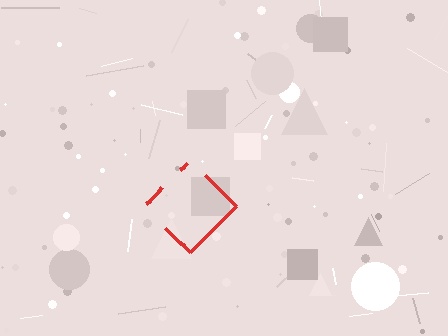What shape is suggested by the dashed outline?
The dashed outline suggests a diamond.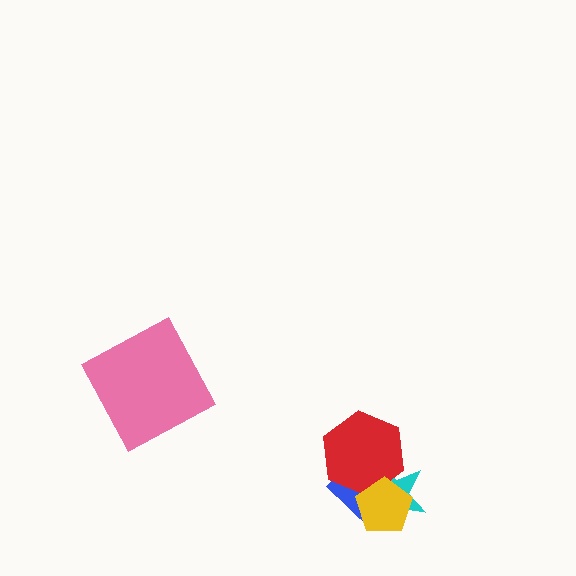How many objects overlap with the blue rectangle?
3 objects overlap with the blue rectangle.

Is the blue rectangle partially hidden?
Yes, it is partially covered by another shape.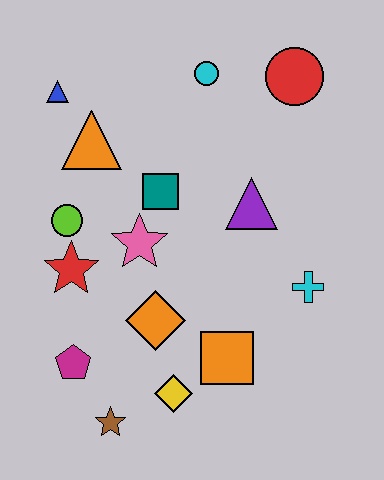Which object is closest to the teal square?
The pink star is closest to the teal square.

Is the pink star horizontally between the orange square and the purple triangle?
No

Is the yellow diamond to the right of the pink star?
Yes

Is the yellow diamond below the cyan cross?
Yes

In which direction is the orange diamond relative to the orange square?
The orange diamond is to the left of the orange square.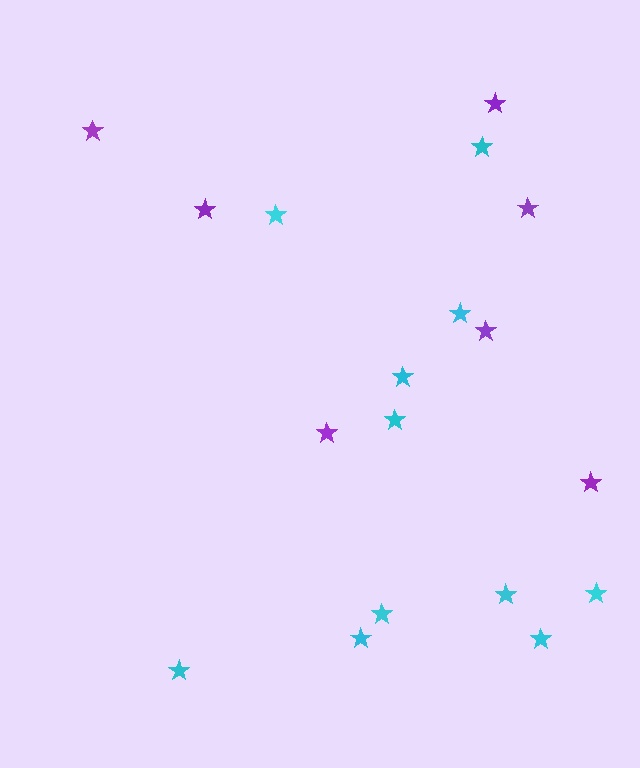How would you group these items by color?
There are 2 groups: one group of cyan stars (11) and one group of purple stars (7).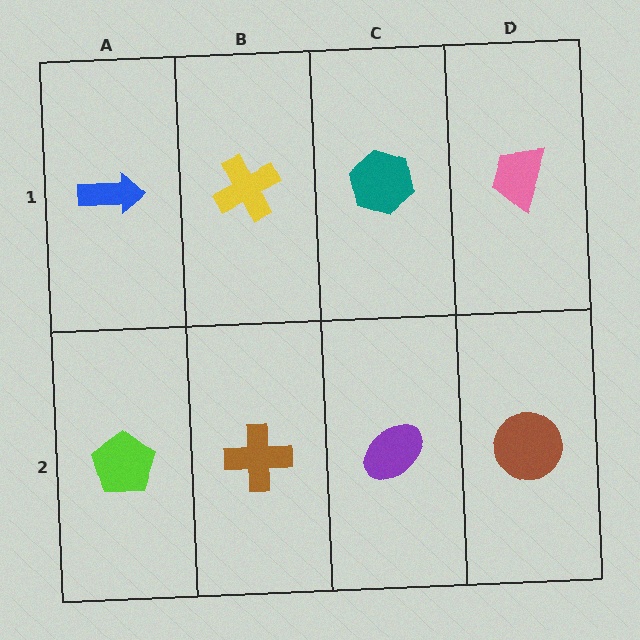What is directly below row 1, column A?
A lime pentagon.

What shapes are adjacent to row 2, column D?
A pink trapezoid (row 1, column D), a purple ellipse (row 2, column C).